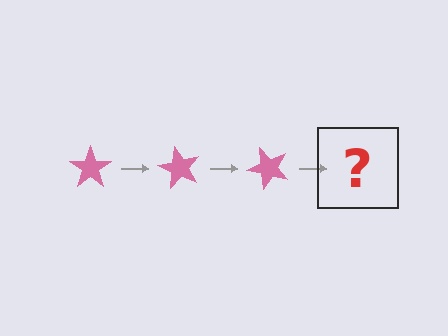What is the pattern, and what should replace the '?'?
The pattern is that the star rotates 60 degrees each step. The '?' should be a pink star rotated 180 degrees.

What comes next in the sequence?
The next element should be a pink star rotated 180 degrees.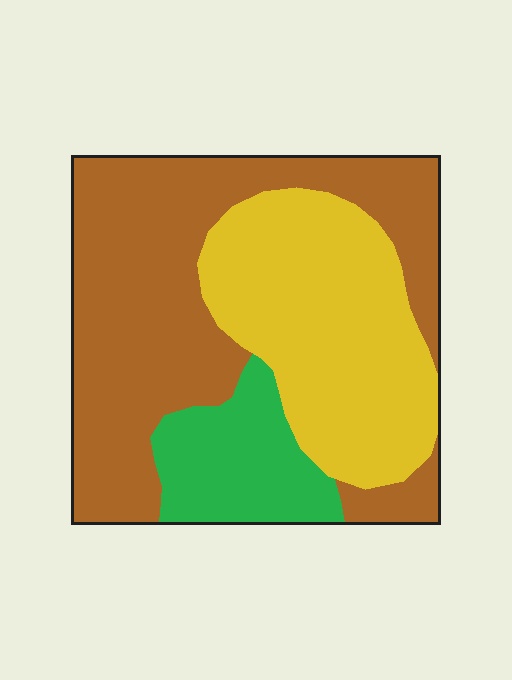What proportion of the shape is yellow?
Yellow takes up between a quarter and a half of the shape.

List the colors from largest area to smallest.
From largest to smallest: brown, yellow, green.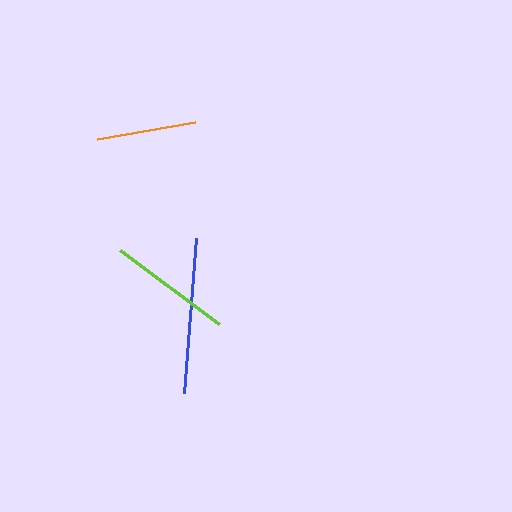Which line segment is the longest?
The blue line is the longest at approximately 156 pixels.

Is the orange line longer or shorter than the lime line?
The lime line is longer than the orange line.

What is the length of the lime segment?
The lime segment is approximately 124 pixels long.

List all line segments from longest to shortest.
From longest to shortest: blue, lime, orange.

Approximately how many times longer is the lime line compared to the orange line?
The lime line is approximately 1.3 times the length of the orange line.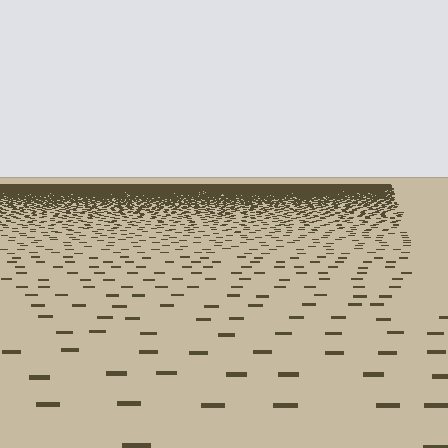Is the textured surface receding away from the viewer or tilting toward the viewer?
The surface is receding away from the viewer. Texture elements get smaller and denser toward the top.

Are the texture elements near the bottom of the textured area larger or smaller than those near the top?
Larger. Near the bottom, elements are closer to the viewer and appear at a bigger on-screen size.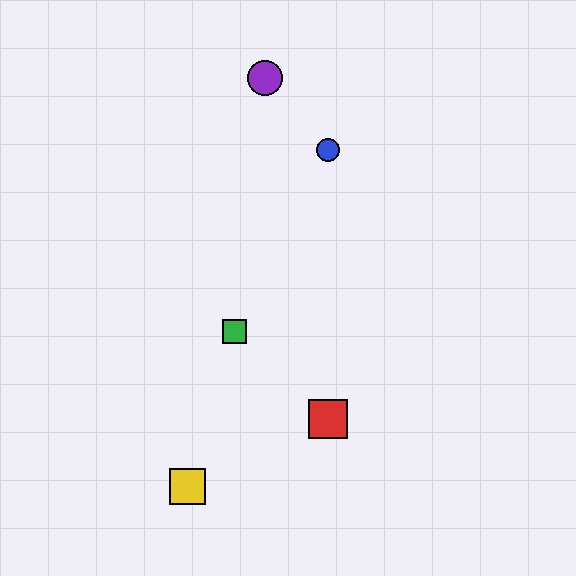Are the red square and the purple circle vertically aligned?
No, the red square is at x≈328 and the purple circle is at x≈265.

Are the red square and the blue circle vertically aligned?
Yes, both are at x≈328.